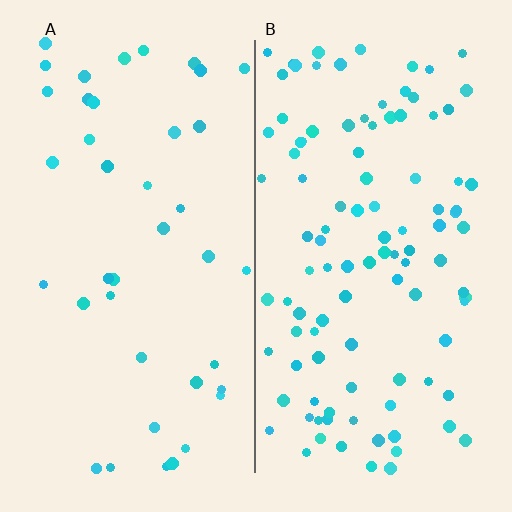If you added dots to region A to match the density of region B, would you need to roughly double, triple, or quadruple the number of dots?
Approximately triple.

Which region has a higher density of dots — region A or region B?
B (the right).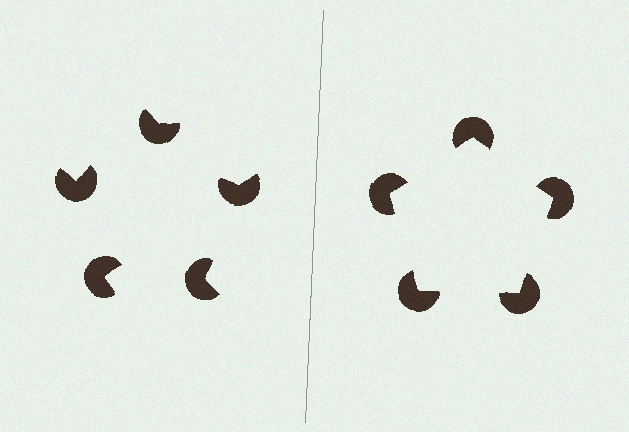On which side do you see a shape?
An illusory pentagon appears on the right side. On the left side the wedge cuts are rotated, so no coherent shape forms.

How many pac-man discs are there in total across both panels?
10 — 5 on each side.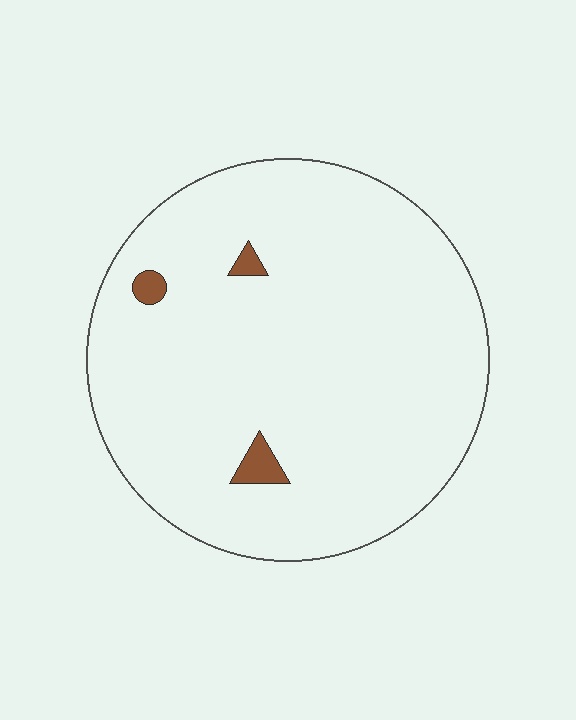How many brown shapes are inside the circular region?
3.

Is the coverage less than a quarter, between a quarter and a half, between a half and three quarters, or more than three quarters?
Less than a quarter.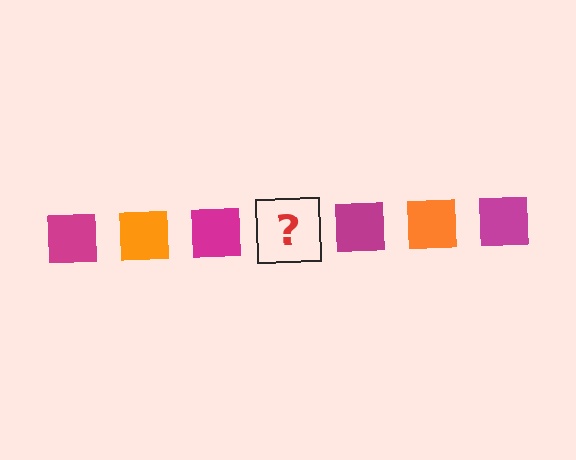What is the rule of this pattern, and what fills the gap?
The rule is that the pattern cycles through magenta, orange squares. The gap should be filled with an orange square.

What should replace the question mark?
The question mark should be replaced with an orange square.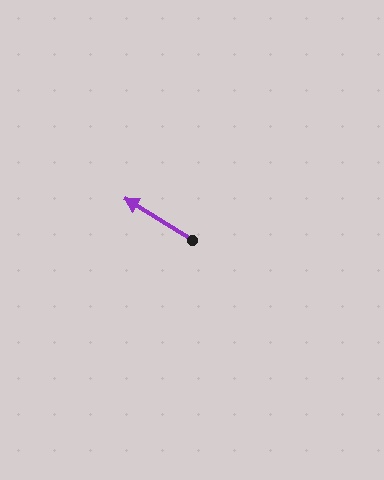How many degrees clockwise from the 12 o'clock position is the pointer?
Approximately 302 degrees.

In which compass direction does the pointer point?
Northwest.